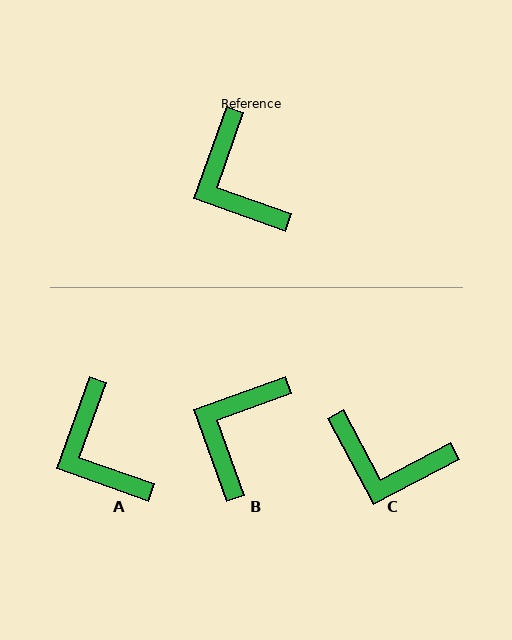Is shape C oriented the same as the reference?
No, it is off by about 48 degrees.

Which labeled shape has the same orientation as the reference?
A.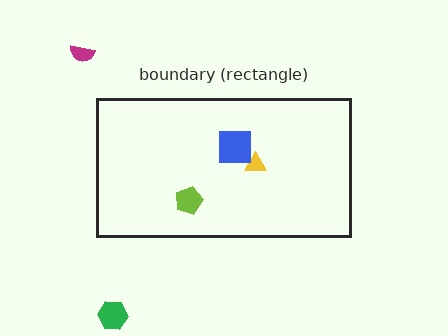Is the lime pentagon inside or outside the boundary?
Inside.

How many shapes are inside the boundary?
3 inside, 2 outside.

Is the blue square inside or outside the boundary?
Inside.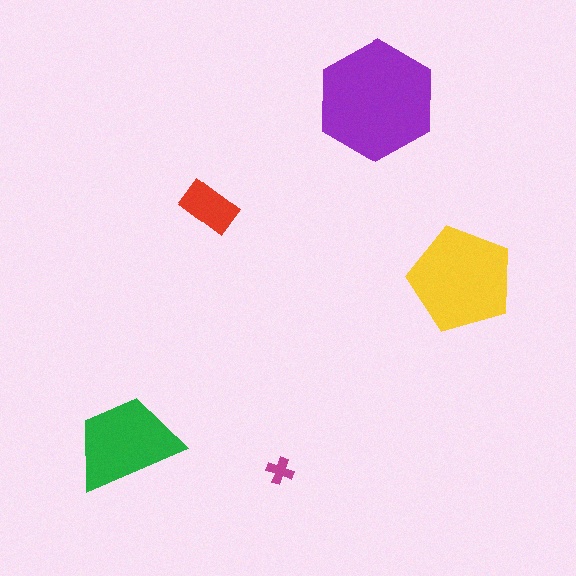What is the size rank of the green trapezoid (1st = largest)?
3rd.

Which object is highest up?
The purple hexagon is topmost.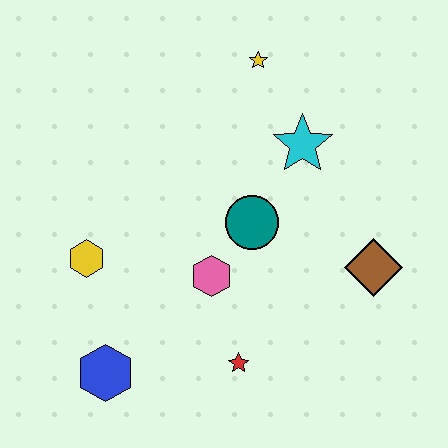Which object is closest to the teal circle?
The pink hexagon is closest to the teal circle.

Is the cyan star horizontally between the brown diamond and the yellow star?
Yes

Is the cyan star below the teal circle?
No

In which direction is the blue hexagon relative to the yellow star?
The blue hexagon is below the yellow star.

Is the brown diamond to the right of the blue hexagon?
Yes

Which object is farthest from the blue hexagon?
The yellow star is farthest from the blue hexagon.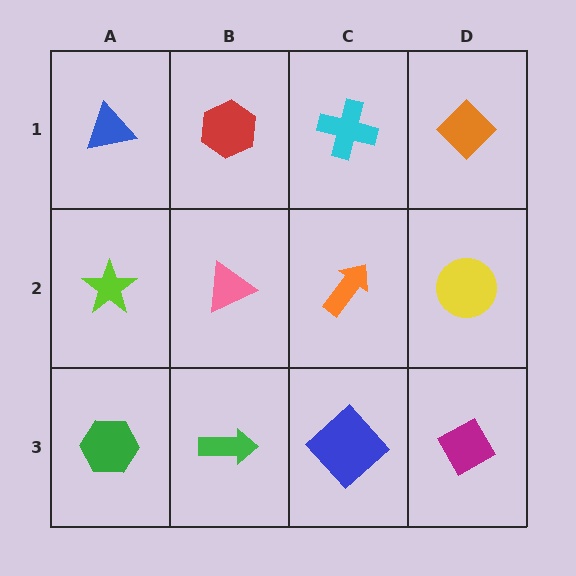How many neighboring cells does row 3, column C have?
3.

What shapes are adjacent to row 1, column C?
An orange arrow (row 2, column C), a red hexagon (row 1, column B), an orange diamond (row 1, column D).